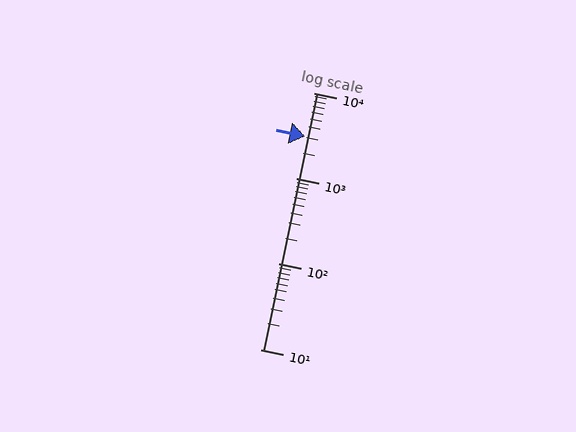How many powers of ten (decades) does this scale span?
The scale spans 3 decades, from 10 to 10000.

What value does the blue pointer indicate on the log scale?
The pointer indicates approximately 3100.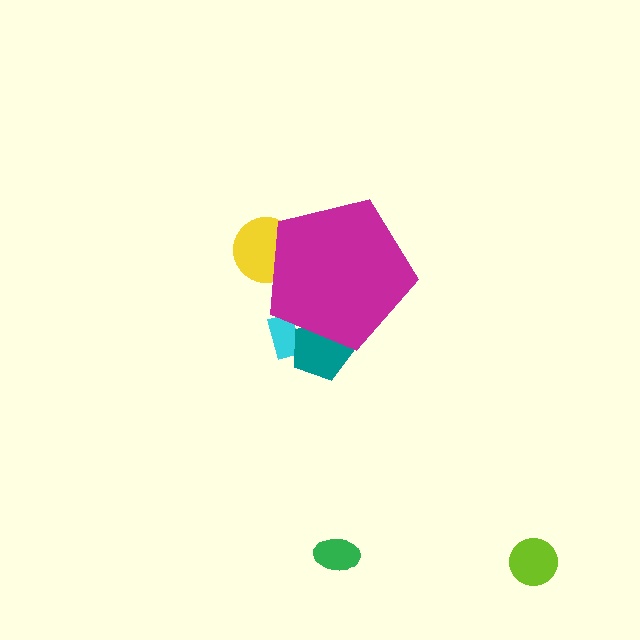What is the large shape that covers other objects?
A magenta pentagon.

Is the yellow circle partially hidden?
Yes, the yellow circle is partially hidden behind the magenta pentagon.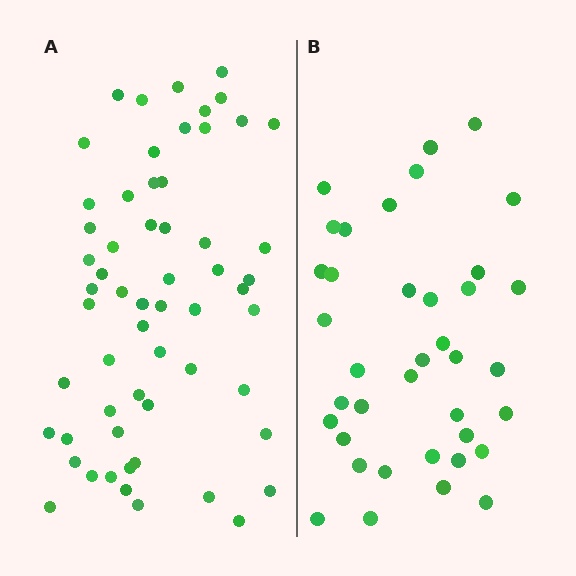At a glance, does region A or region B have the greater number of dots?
Region A (the left region) has more dots.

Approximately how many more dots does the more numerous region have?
Region A has approximately 20 more dots than region B.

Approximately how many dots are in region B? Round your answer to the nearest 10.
About 40 dots. (The exact count is 38, which rounds to 40.)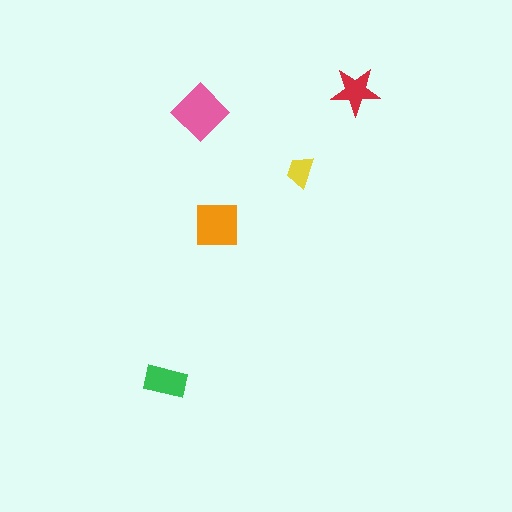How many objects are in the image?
There are 5 objects in the image.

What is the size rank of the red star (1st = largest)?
4th.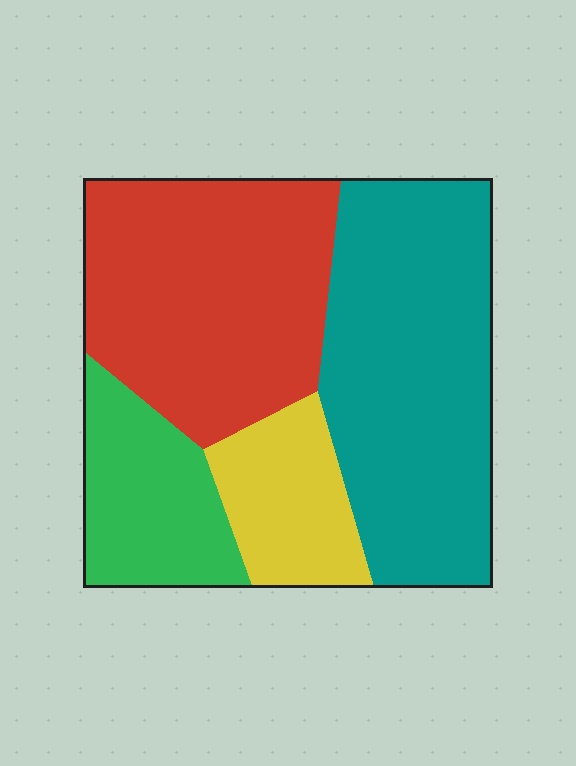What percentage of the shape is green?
Green takes up less than a sixth of the shape.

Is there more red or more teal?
Teal.